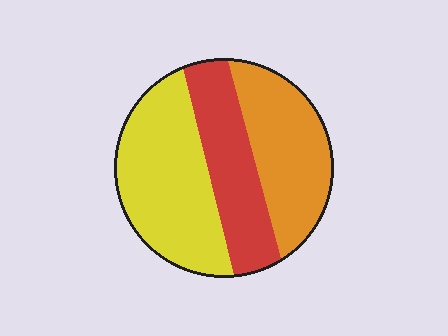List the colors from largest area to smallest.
From largest to smallest: yellow, orange, red.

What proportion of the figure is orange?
Orange takes up about one third (1/3) of the figure.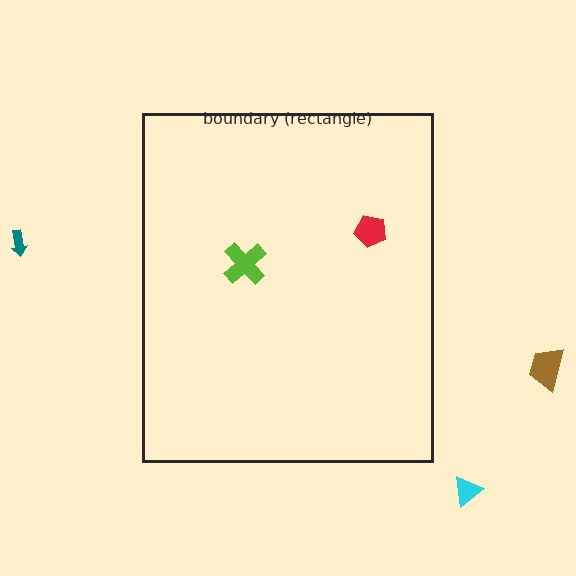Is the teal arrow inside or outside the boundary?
Outside.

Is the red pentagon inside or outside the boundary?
Inside.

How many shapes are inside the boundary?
2 inside, 3 outside.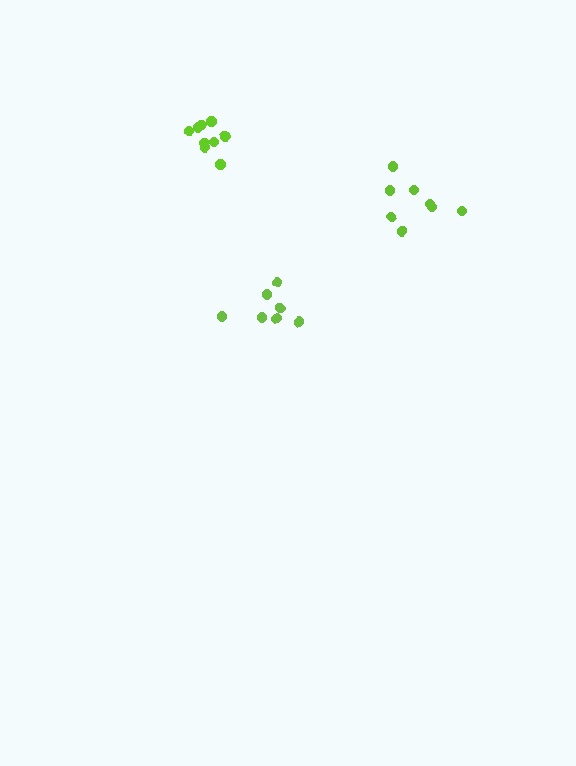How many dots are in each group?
Group 1: 9 dots, Group 2: 7 dots, Group 3: 8 dots (24 total).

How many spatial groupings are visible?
There are 3 spatial groupings.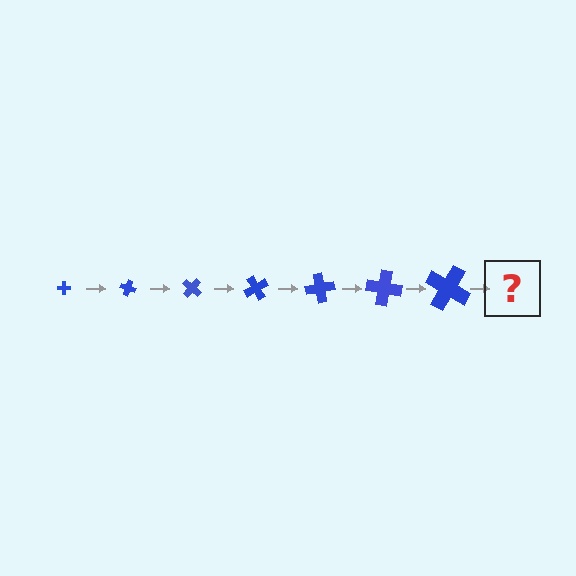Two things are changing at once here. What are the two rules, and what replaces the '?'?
The two rules are that the cross grows larger each step and it rotates 20 degrees each step. The '?' should be a cross, larger than the previous one and rotated 140 degrees from the start.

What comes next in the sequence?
The next element should be a cross, larger than the previous one and rotated 140 degrees from the start.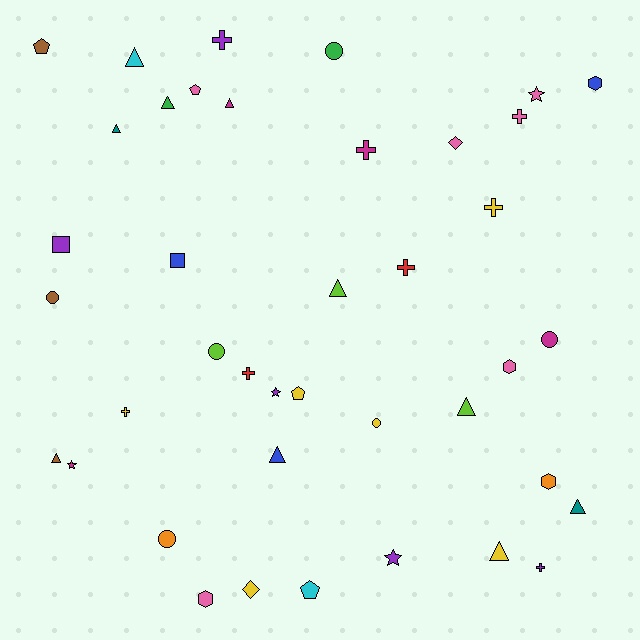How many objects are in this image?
There are 40 objects.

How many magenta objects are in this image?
There are 4 magenta objects.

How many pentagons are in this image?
There are 4 pentagons.